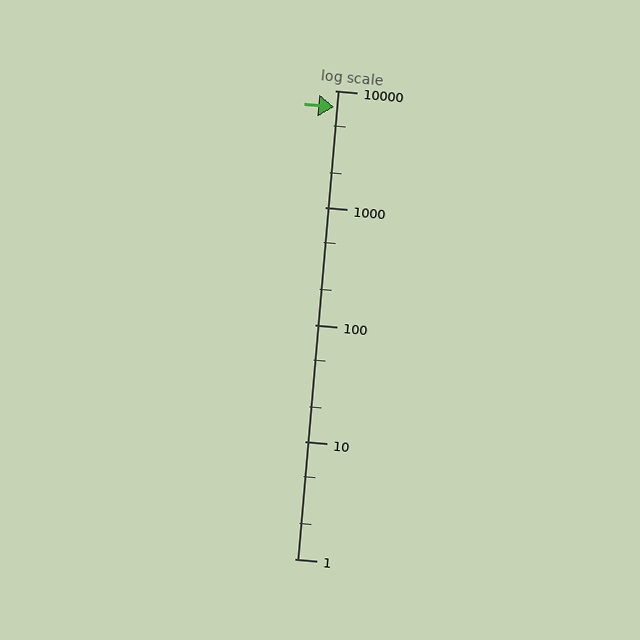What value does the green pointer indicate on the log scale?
The pointer indicates approximately 7300.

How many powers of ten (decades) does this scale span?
The scale spans 4 decades, from 1 to 10000.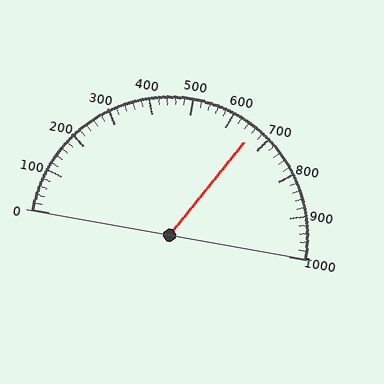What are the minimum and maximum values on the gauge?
The gauge ranges from 0 to 1000.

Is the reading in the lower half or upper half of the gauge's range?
The reading is in the upper half of the range (0 to 1000).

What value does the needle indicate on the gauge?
The needle indicates approximately 660.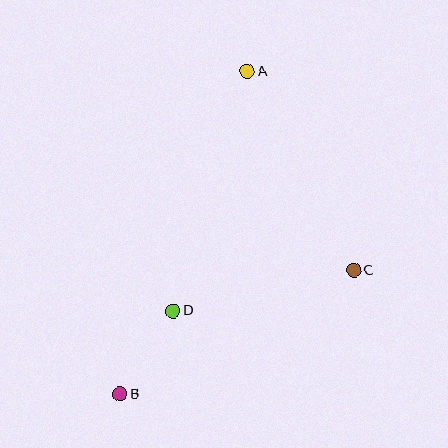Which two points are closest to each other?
Points B and D are closest to each other.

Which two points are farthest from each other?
Points A and B are farthest from each other.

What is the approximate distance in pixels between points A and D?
The distance between A and D is approximately 251 pixels.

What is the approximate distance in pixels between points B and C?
The distance between B and C is approximately 265 pixels.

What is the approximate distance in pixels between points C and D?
The distance between C and D is approximately 185 pixels.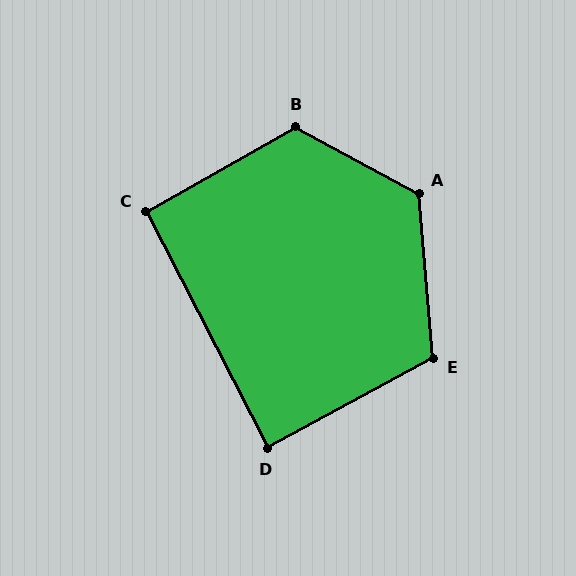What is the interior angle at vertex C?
Approximately 92 degrees (approximately right).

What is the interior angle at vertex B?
Approximately 122 degrees (obtuse).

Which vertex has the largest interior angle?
A, at approximately 123 degrees.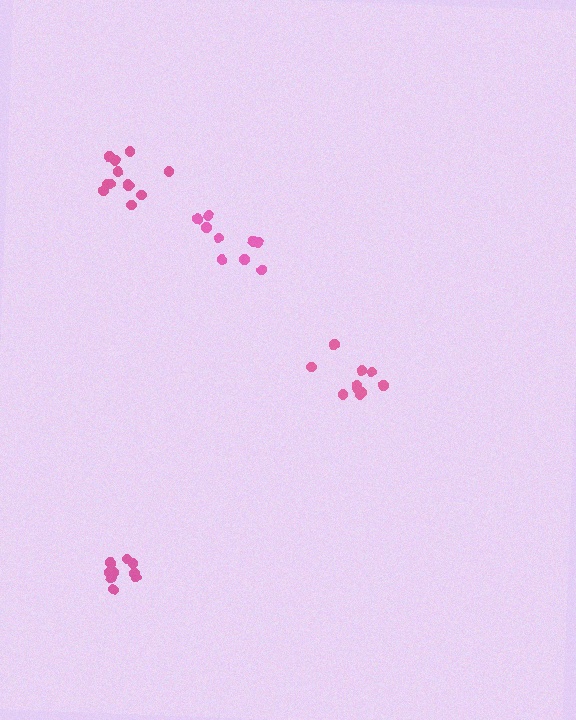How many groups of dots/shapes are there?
There are 4 groups.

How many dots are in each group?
Group 1: 10 dots, Group 2: 12 dots, Group 3: 9 dots, Group 4: 9 dots (40 total).